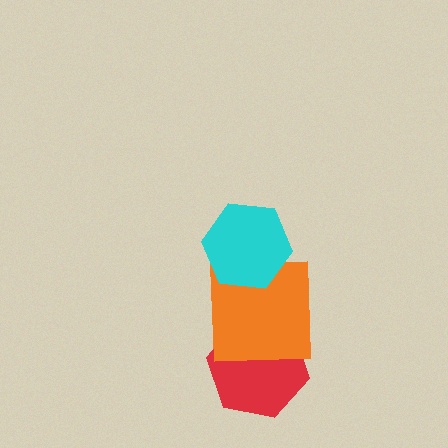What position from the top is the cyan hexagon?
The cyan hexagon is 1st from the top.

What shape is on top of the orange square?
The cyan hexagon is on top of the orange square.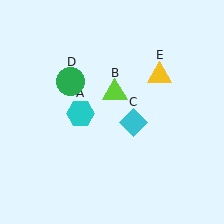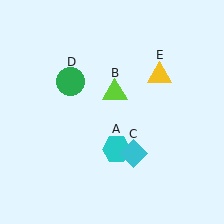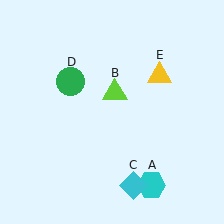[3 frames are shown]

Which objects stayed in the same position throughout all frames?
Lime triangle (object B) and green circle (object D) and yellow triangle (object E) remained stationary.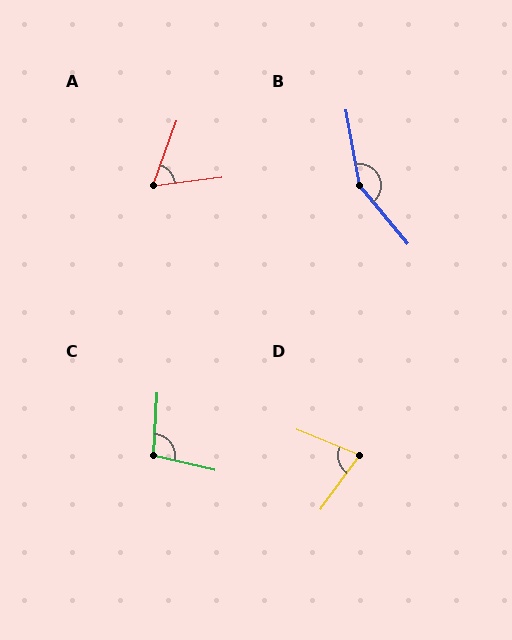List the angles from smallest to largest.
A (63°), D (76°), C (100°), B (150°).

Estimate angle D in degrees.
Approximately 76 degrees.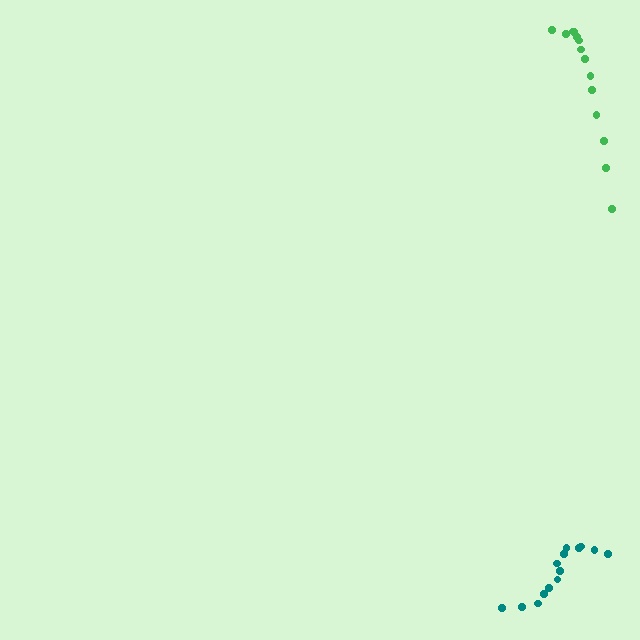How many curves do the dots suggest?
There are 2 distinct paths.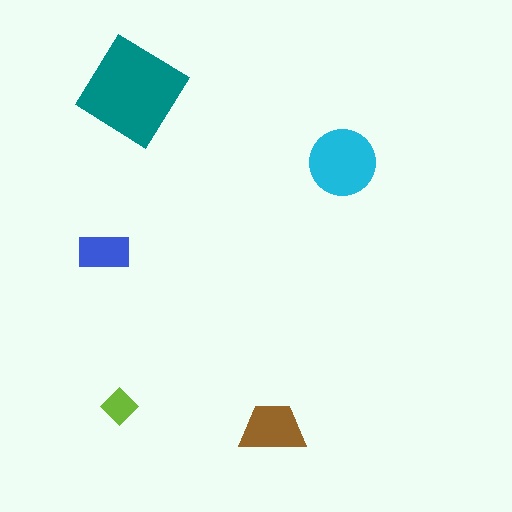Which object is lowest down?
The brown trapezoid is bottommost.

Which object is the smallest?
The lime diamond.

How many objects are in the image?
There are 5 objects in the image.